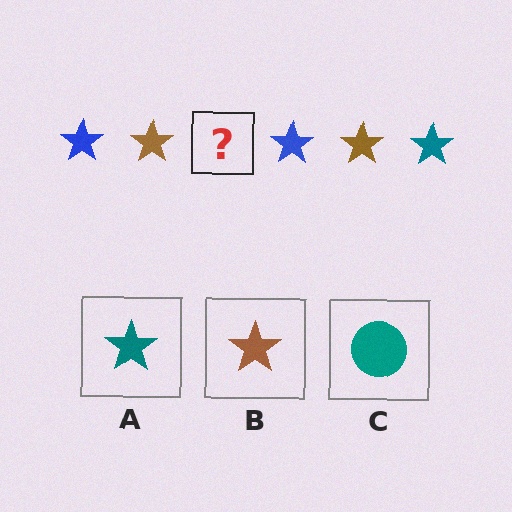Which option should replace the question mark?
Option A.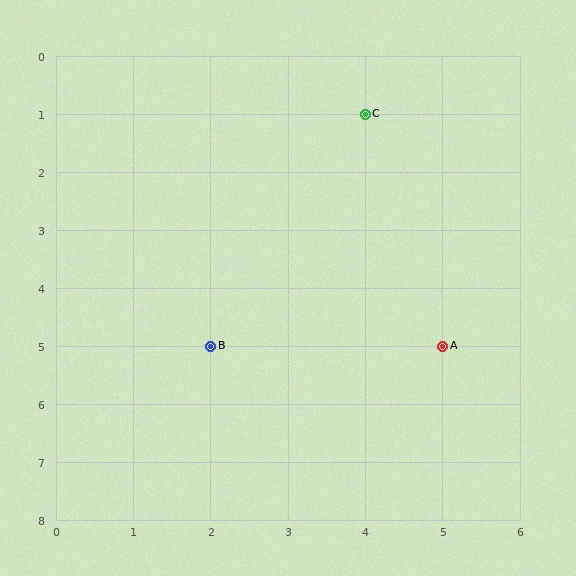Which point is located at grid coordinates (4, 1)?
Point C is at (4, 1).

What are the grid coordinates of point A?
Point A is at grid coordinates (5, 5).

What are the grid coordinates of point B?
Point B is at grid coordinates (2, 5).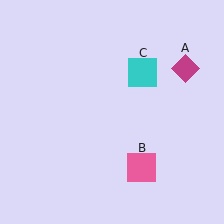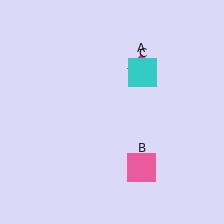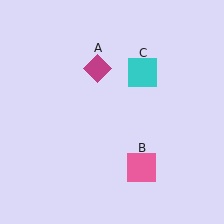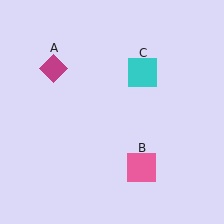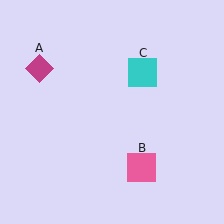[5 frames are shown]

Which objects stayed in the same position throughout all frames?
Pink square (object B) and cyan square (object C) remained stationary.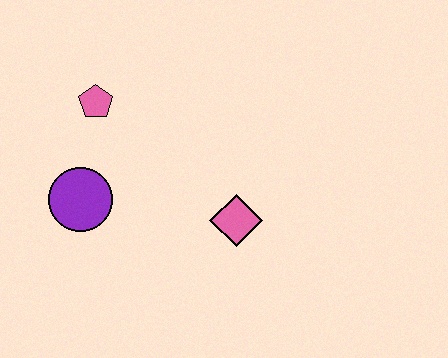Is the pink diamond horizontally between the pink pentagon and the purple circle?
No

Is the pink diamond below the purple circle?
Yes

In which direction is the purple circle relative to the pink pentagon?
The purple circle is below the pink pentagon.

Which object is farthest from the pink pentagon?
The pink diamond is farthest from the pink pentagon.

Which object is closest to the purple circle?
The pink pentagon is closest to the purple circle.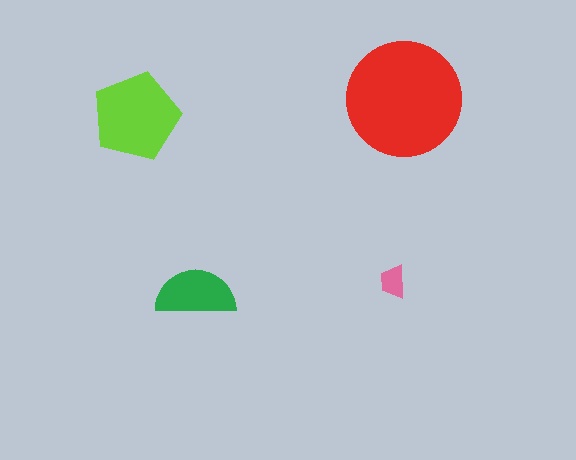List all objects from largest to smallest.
The red circle, the lime pentagon, the green semicircle, the pink trapezoid.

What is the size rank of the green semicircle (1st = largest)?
3rd.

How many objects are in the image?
There are 4 objects in the image.